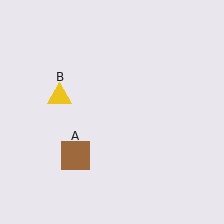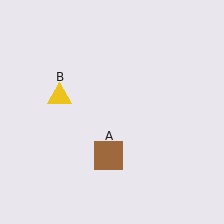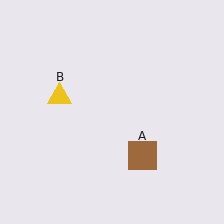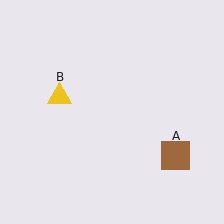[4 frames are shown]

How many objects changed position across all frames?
1 object changed position: brown square (object A).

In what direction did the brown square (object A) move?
The brown square (object A) moved right.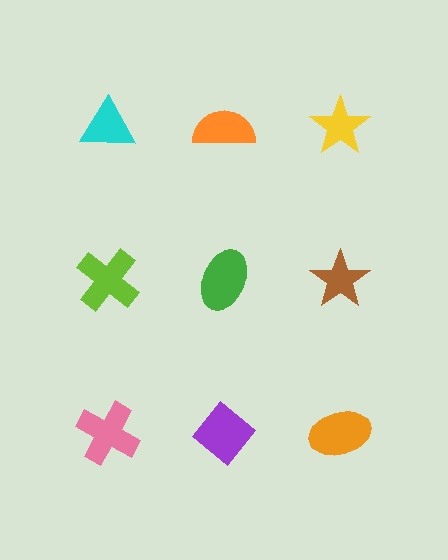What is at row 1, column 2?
An orange semicircle.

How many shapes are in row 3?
3 shapes.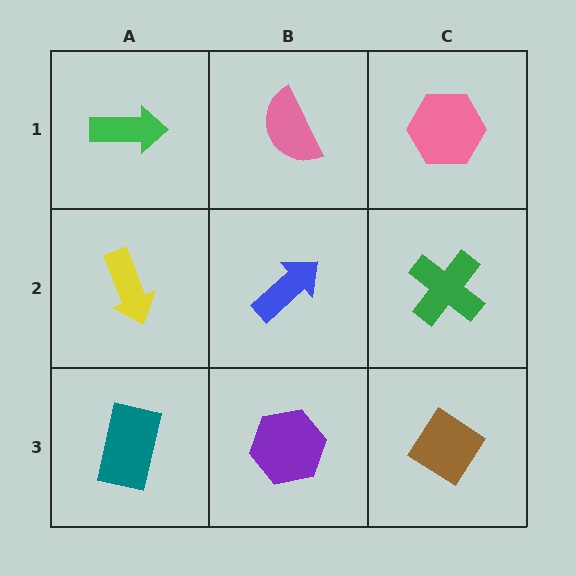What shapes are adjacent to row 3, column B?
A blue arrow (row 2, column B), a teal rectangle (row 3, column A), a brown diamond (row 3, column C).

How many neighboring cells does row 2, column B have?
4.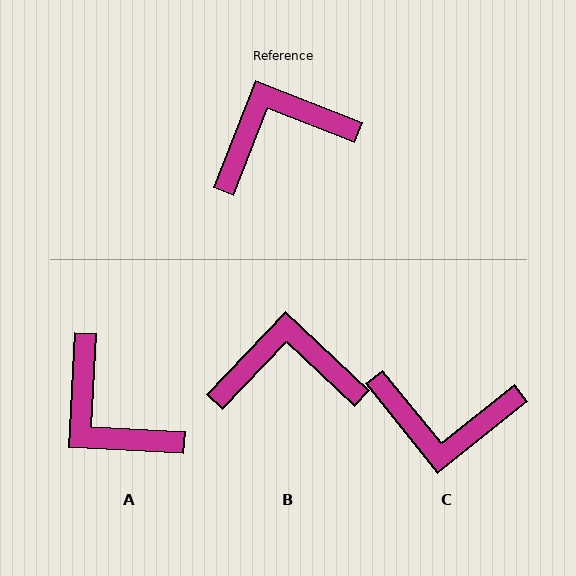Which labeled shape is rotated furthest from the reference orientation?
C, about 150 degrees away.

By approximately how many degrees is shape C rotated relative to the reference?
Approximately 150 degrees counter-clockwise.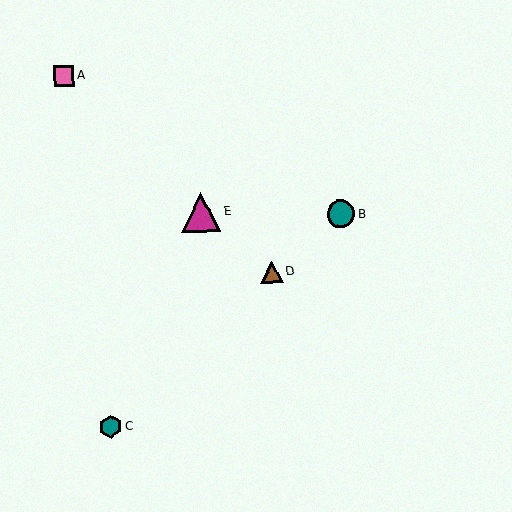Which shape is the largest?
The magenta triangle (labeled E) is the largest.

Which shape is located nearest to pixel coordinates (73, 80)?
The pink square (labeled A) at (64, 76) is nearest to that location.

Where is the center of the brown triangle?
The center of the brown triangle is at (272, 272).